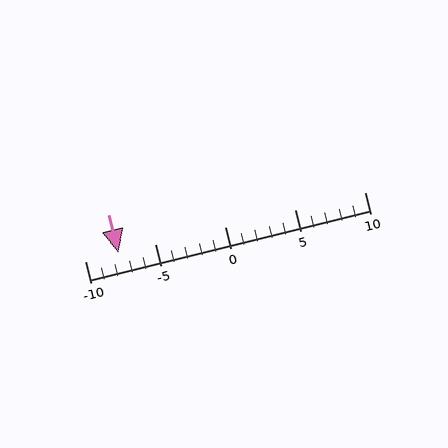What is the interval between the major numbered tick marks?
The major tick marks are spaced 5 units apart.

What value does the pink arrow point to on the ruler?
The pink arrow points to approximately -8.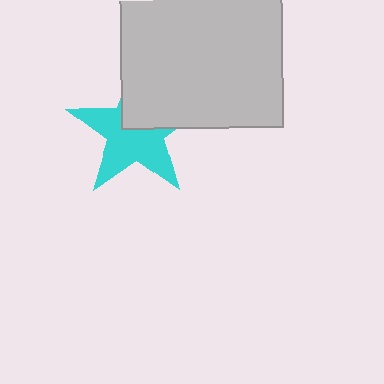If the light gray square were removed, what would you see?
You would see the complete cyan star.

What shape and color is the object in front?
The object in front is a light gray square.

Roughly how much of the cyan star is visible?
About half of it is visible (roughly 61%).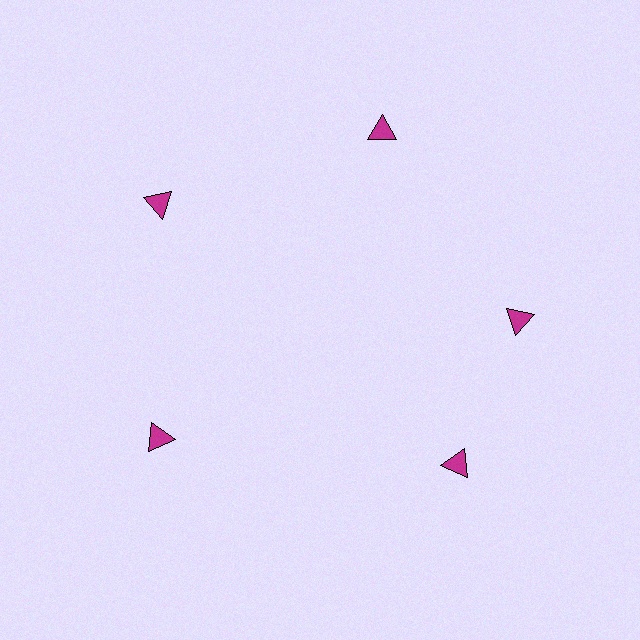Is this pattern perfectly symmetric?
No. The 5 magenta triangles are arranged in a ring, but one element near the 5 o'clock position is rotated out of alignment along the ring, breaking the 5-fold rotational symmetry.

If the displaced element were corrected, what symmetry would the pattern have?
It would have 5-fold rotational symmetry — the pattern would map onto itself every 72 degrees.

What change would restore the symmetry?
The symmetry would be restored by rotating it back into even spacing with its neighbors so that all 5 triangles sit at equal angles and equal distance from the center.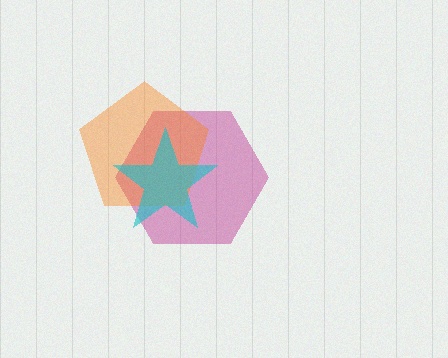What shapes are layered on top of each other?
The layered shapes are: a magenta hexagon, an orange pentagon, a cyan star.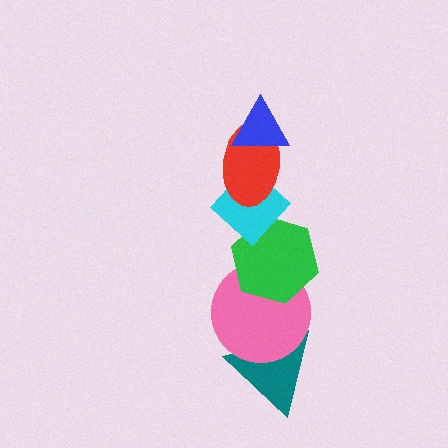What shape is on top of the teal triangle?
The pink circle is on top of the teal triangle.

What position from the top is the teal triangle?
The teal triangle is 6th from the top.